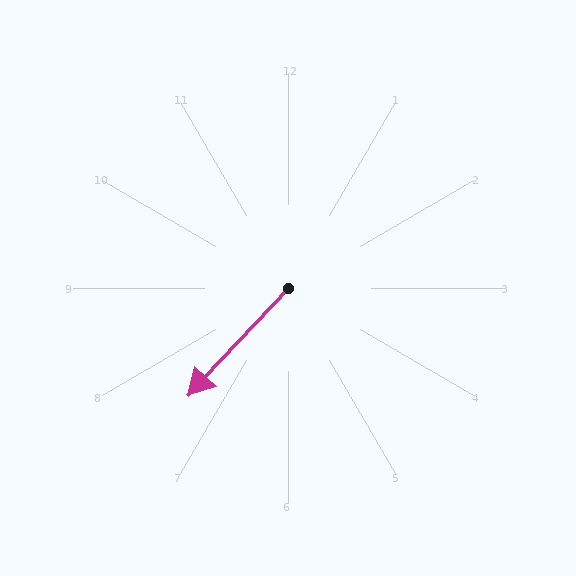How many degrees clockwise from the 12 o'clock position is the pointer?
Approximately 223 degrees.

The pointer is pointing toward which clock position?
Roughly 7 o'clock.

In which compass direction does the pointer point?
Southwest.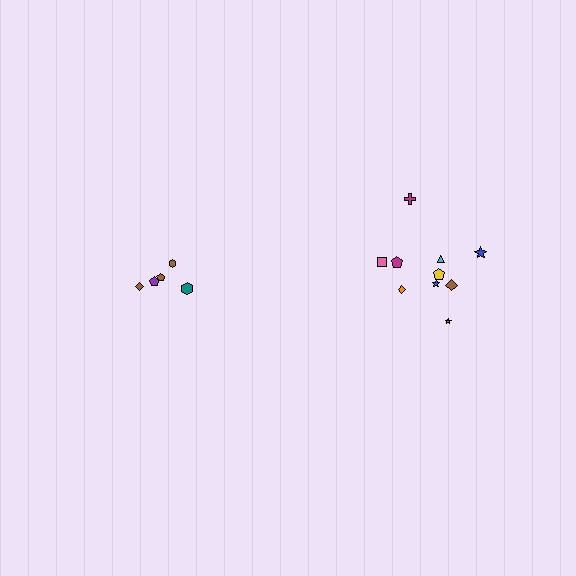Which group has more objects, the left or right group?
The right group.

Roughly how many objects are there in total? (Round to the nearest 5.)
Roughly 15 objects in total.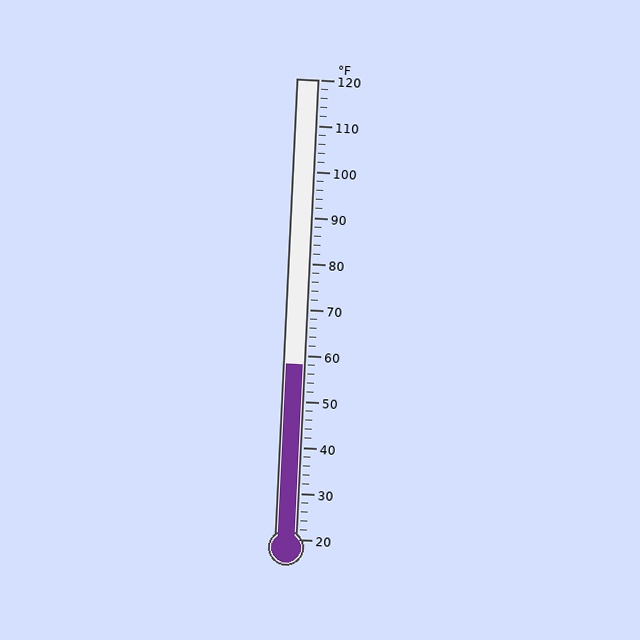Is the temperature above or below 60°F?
The temperature is below 60°F.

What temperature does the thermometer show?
The thermometer shows approximately 58°F.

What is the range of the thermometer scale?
The thermometer scale ranges from 20°F to 120°F.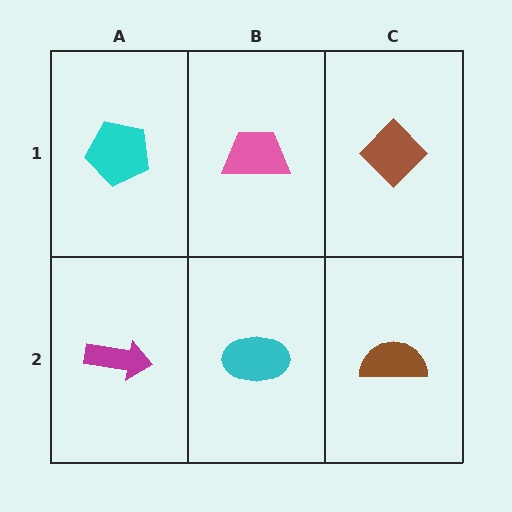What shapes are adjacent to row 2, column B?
A pink trapezoid (row 1, column B), a magenta arrow (row 2, column A), a brown semicircle (row 2, column C).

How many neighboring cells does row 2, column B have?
3.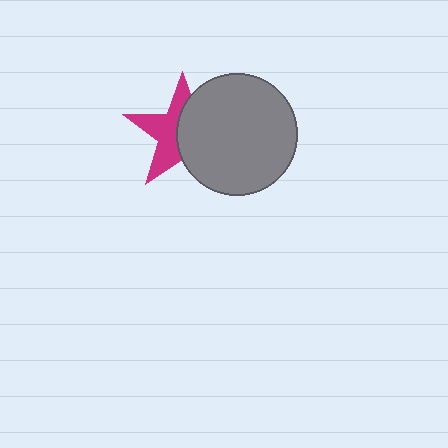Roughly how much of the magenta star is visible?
About half of it is visible (roughly 48%).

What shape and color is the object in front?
The object in front is a gray circle.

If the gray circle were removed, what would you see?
You would see the complete magenta star.